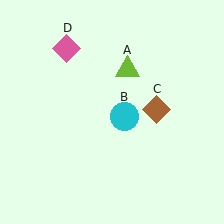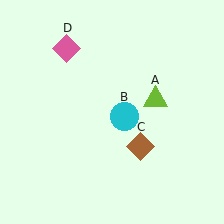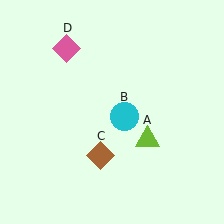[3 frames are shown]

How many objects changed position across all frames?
2 objects changed position: lime triangle (object A), brown diamond (object C).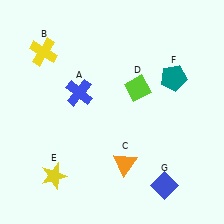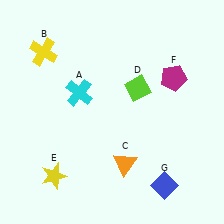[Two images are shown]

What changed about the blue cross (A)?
In Image 1, A is blue. In Image 2, it changed to cyan.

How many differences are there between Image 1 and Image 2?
There are 2 differences between the two images.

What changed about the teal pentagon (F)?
In Image 1, F is teal. In Image 2, it changed to magenta.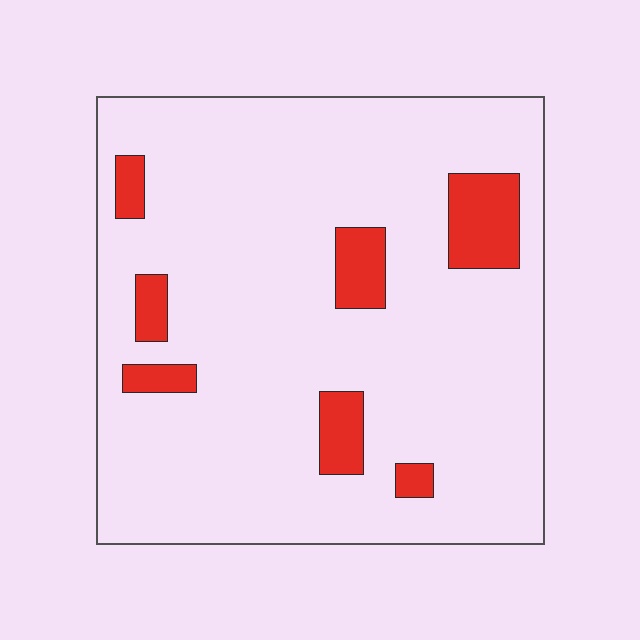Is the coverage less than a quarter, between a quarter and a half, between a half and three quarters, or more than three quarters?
Less than a quarter.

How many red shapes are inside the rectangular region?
7.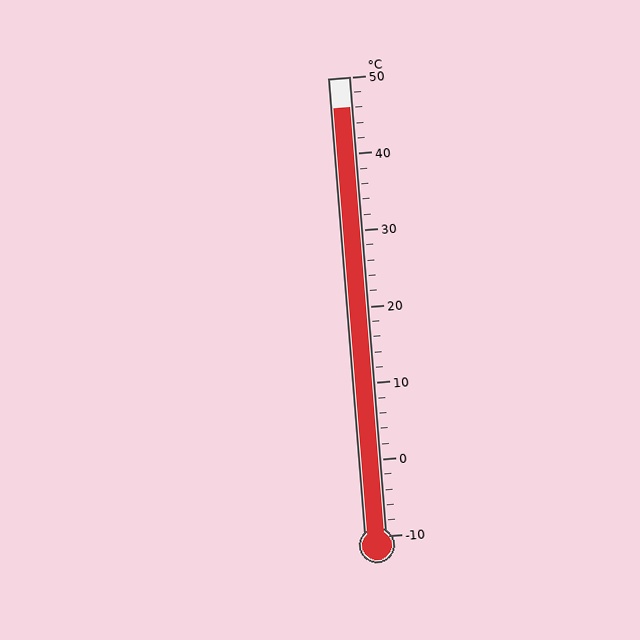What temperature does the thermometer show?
The thermometer shows approximately 46°C.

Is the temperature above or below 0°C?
The temperature is above 0°C.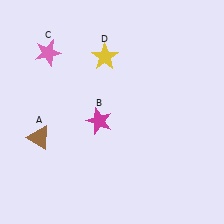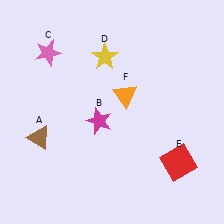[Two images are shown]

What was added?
A red square (E), an orange triangle (F) were added in Image 2.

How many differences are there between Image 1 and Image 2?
There are 2 differences between the two images.